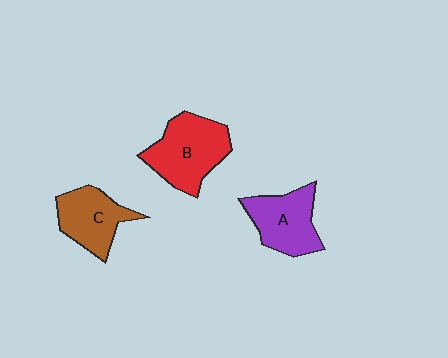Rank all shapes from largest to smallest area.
From largest to smallest: B (red), A (purple), C (brown).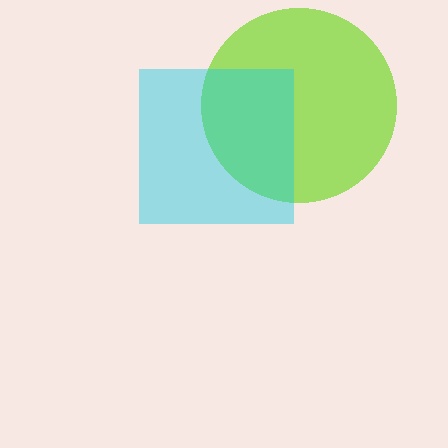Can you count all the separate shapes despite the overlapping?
Yes, there are 2 separate shapes.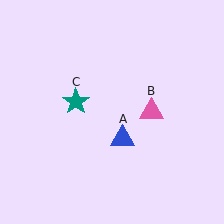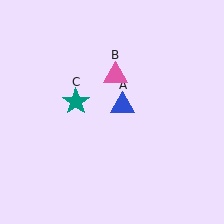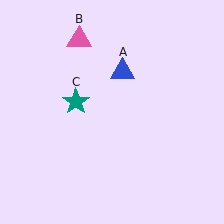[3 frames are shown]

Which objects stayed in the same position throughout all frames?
Teal star (object C) remained stationary.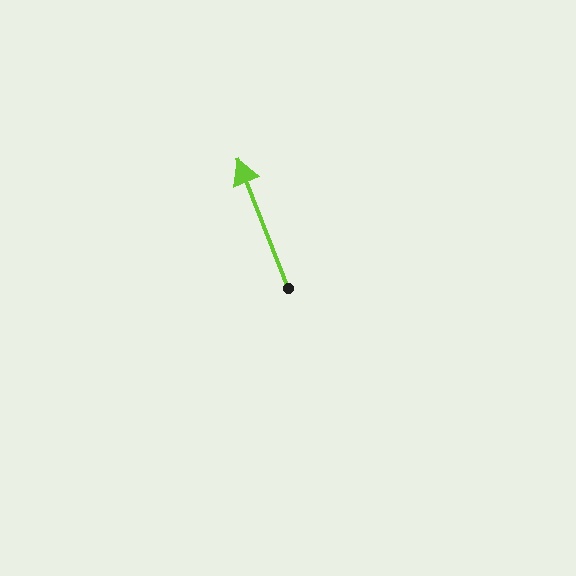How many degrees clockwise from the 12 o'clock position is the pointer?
Approximately 338 degrees.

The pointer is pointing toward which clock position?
Roughly 11 o'clock.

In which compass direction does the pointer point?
North.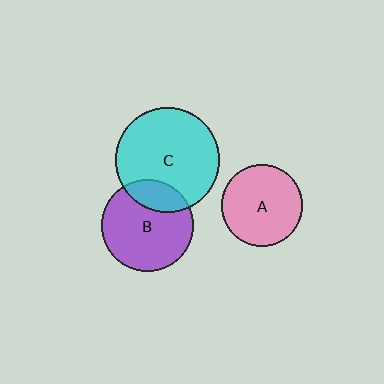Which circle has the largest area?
Circle C (cyan).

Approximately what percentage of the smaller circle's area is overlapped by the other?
Approximately 20%.